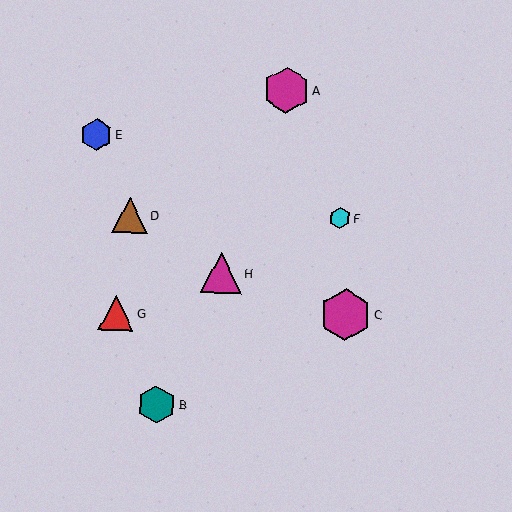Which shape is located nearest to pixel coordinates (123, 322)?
The red triangle (labeled G) at (116, 313) is nearest to that location.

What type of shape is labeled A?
Shape A is a magenta hexagon.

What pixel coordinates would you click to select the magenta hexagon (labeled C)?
Click at (346, 315) to select the magenta hexagon C.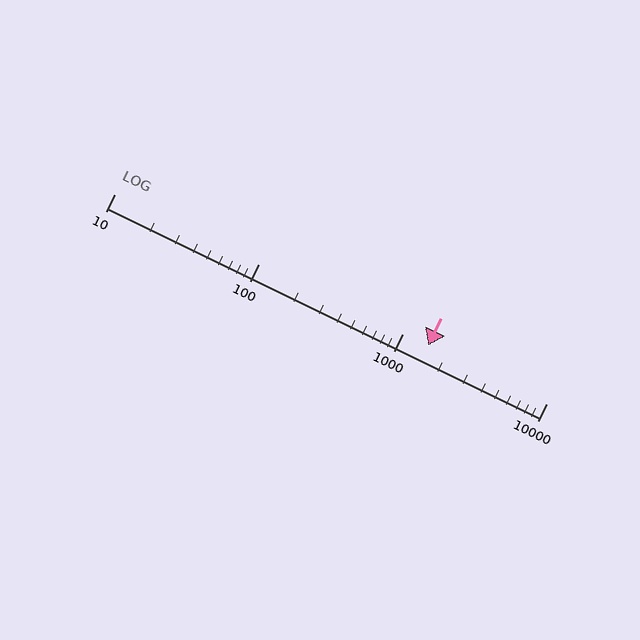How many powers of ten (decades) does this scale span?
The scale spans 3 decades, from 10 to 10000.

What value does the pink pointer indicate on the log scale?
The pointer indicates approximately 1500.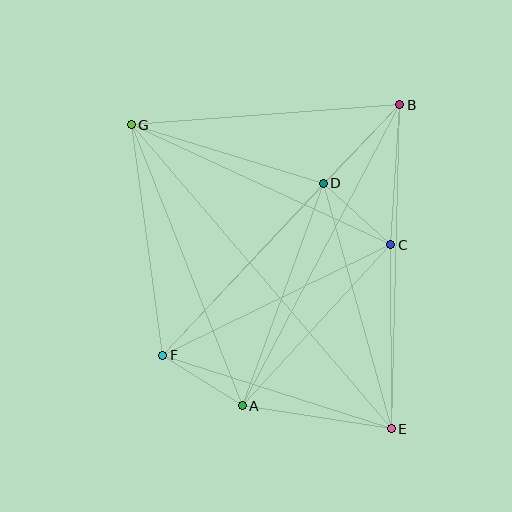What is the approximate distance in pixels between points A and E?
The distance between A and E is approximately 151 pixels.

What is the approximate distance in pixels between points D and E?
The distance between D and E is approximately 254 pixels.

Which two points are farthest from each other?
Points E and G are farthest from each other.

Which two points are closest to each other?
Points C and D are closest to each other.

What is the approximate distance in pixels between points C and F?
The distance between C and F is approximately 253 pixels.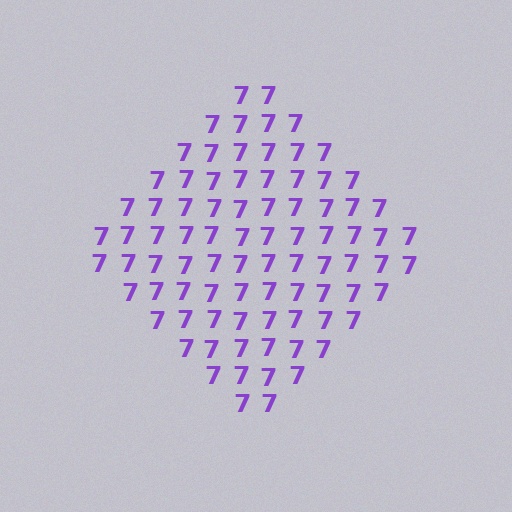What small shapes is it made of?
It is made of small digit 7's.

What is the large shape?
The large shape is a diamond.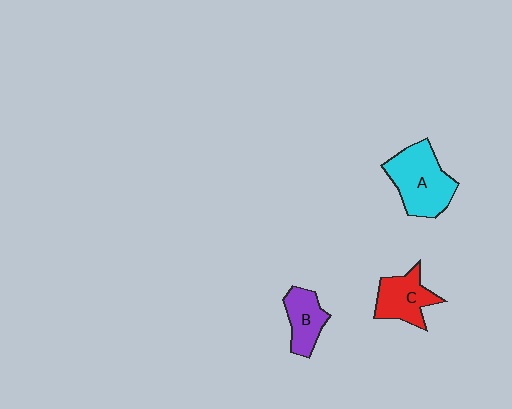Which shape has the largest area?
Shape A (cyan).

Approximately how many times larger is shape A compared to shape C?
Approximately 1.5 times.